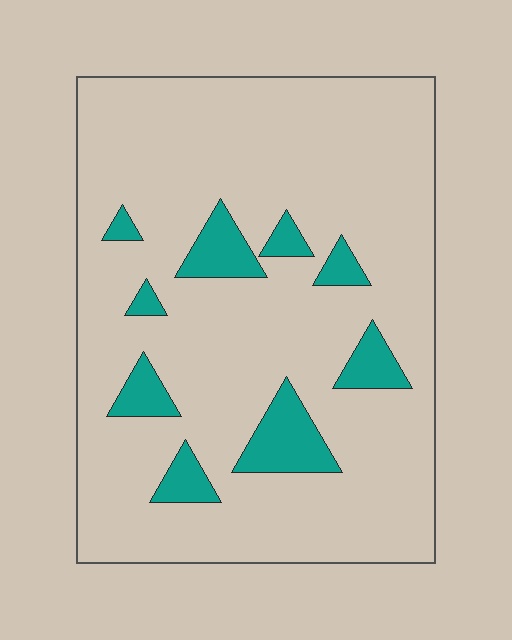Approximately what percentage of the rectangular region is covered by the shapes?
Approximately 10%.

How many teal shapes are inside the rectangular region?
9.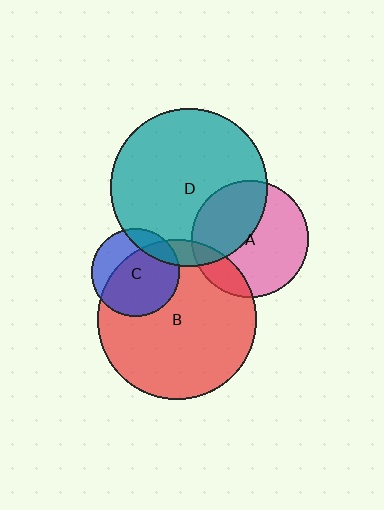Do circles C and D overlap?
Yes.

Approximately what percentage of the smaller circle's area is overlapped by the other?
Approximately 15%.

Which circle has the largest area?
Circle B (red).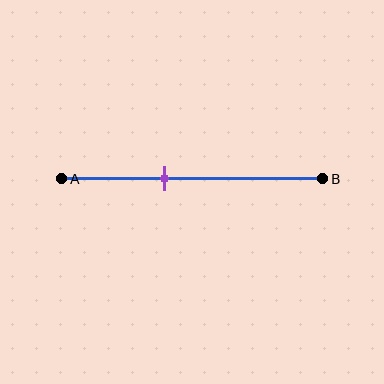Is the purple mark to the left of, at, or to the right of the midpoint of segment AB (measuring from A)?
The purple mark is to the left of the midpoint of segment AB.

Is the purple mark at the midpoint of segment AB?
No, the mark is at about 40% from A, not at the 50% midpoint.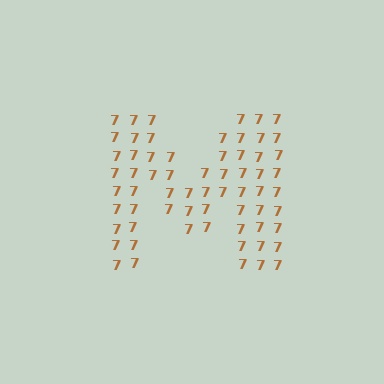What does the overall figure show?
The overall figure shows the letter M.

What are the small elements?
The small elements are digit 7's.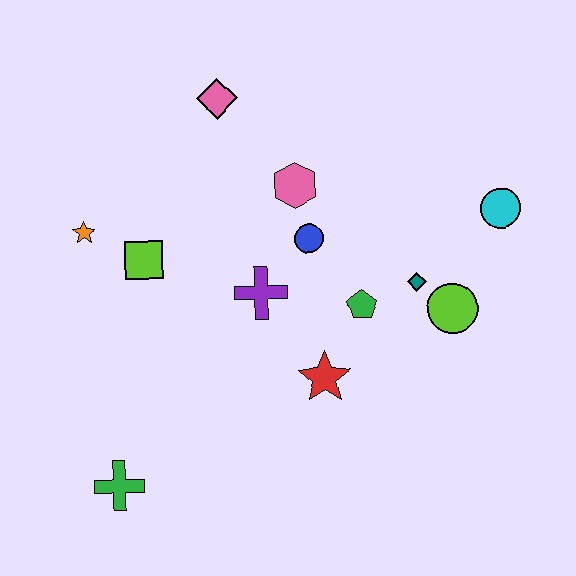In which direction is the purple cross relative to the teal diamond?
The purple cross is to the left of the teal diamond.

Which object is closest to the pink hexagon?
The blue circle is closest to the pink hexagon.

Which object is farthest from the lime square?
The cyan circle is farthest from the lime square.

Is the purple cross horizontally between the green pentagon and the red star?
No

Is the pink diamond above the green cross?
Yes